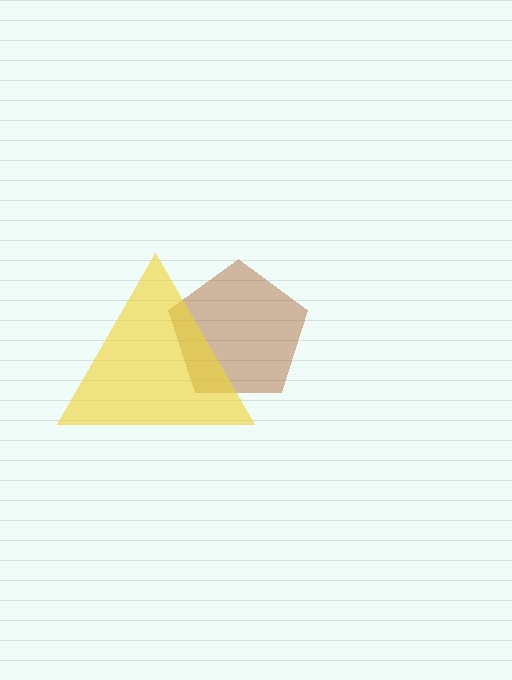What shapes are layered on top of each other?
The layered shapes are: a brown pentagon, a yellow triangle.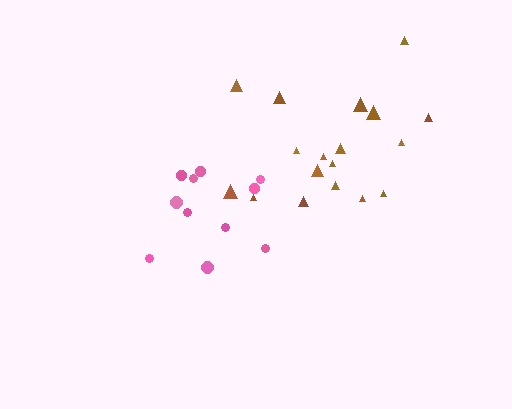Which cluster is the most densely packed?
Pink.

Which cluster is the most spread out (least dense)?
Brown.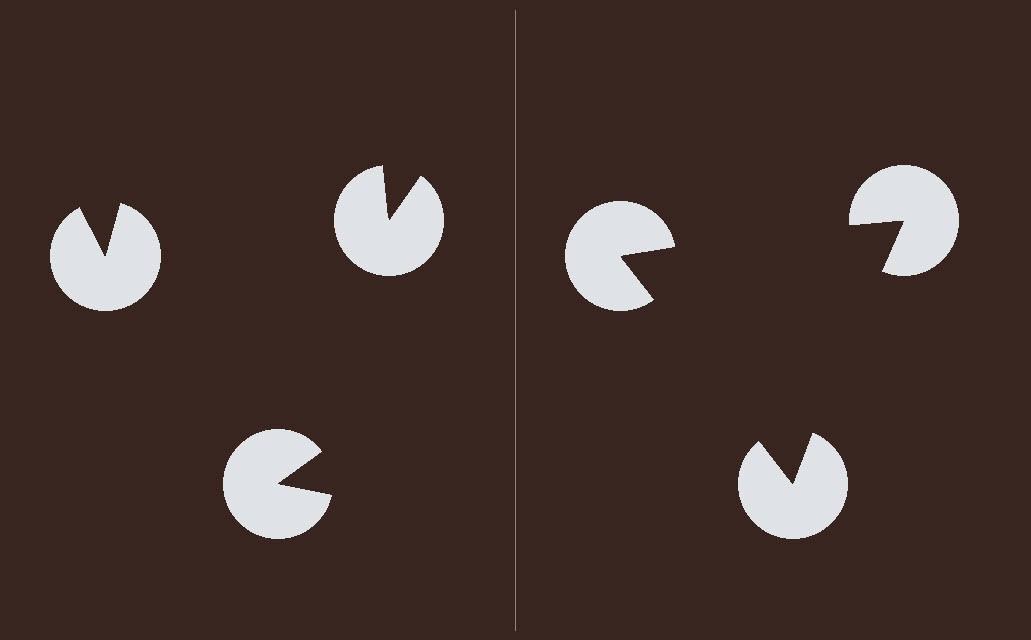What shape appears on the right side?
An illusory triangle.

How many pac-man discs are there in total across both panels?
6 — 3 on each side.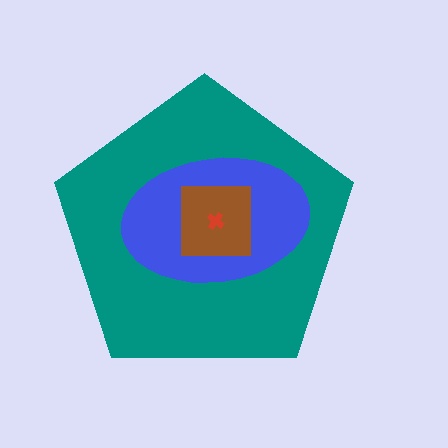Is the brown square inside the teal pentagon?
Yes.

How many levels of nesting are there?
4.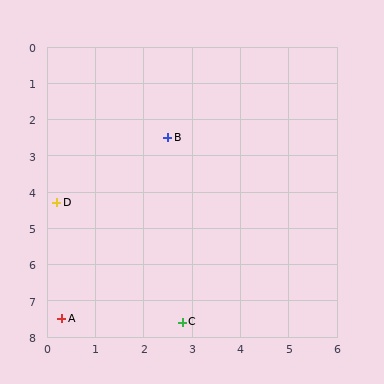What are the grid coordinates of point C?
Point C is at approximately (2.8, 7.6).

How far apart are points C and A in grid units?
Points C and A are about 2.5 grid units apart.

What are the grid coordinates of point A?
Point A is at approximately (0.3, 7.5).